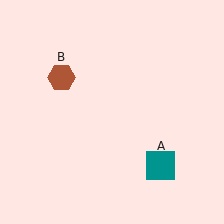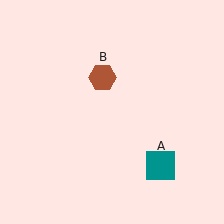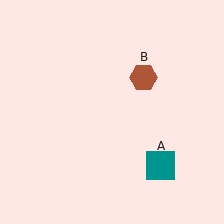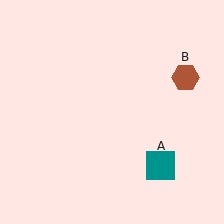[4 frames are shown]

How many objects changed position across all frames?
1 object changed position: brown hexagon (object B).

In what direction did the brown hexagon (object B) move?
The brown hexagon (object B) moved right.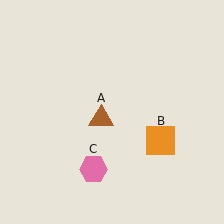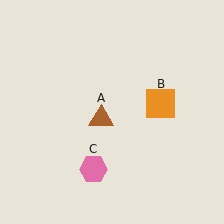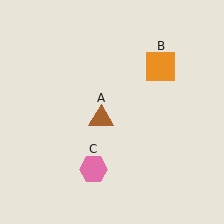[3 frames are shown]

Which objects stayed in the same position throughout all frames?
Brown triangle (object A) and pink hexagon (object C) remained stationary.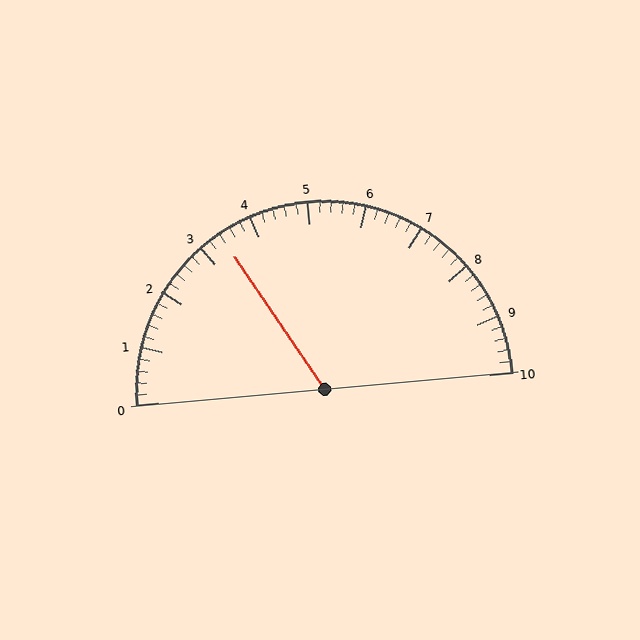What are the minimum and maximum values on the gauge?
The gauge ranges from 0 to 10.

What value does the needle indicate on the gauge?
The needle indicates approximately 3.4.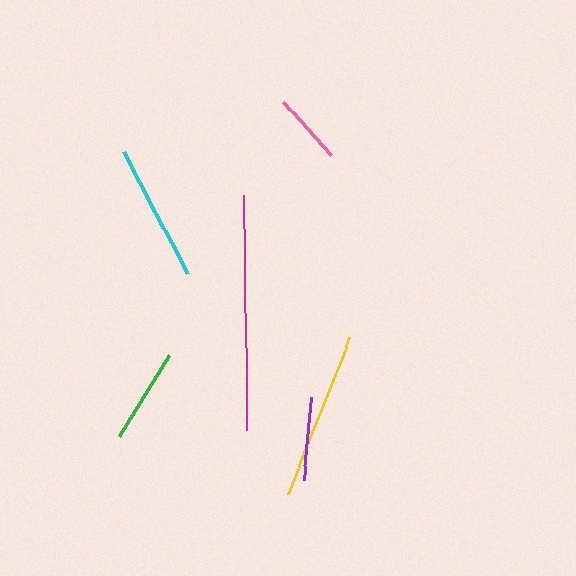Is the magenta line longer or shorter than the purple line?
The magenta line is longer than the purple line.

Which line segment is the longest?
The magenta line is the longest at approximately 235 pixels.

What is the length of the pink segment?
The pink segment is approximately 71 pixels long.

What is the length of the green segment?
The green segment is approximately 95 pixels long.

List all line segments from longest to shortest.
From longest to shortest: magenta, yellow, cyan, green, purple, pink.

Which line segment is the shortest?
The pink line is the shortest at approximately 71 pixels.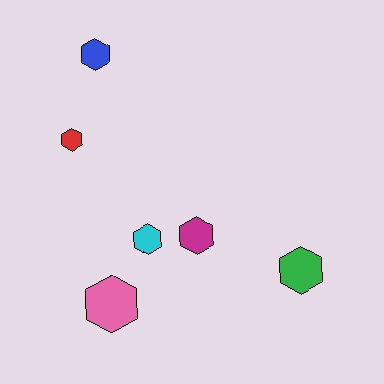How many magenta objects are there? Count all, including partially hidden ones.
There is 1 magenta object.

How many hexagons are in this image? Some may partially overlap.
There are 6 hexagons.